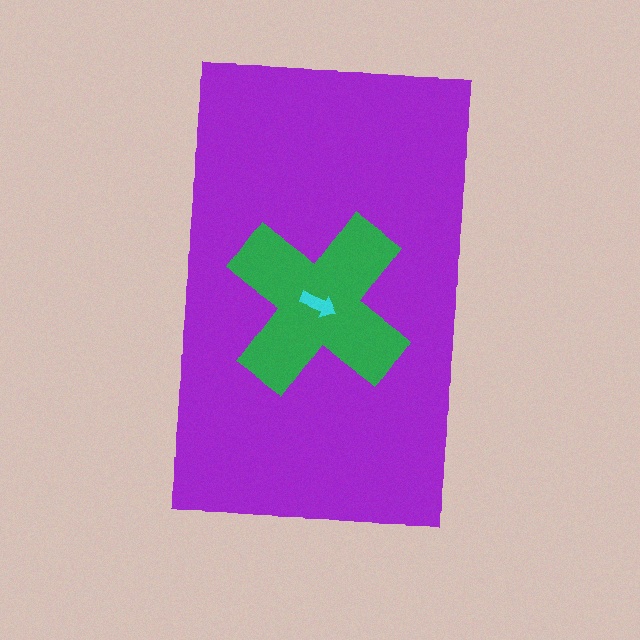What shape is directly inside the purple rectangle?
The green cross.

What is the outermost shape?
The purple rectangle.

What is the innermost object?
The cyan arrow.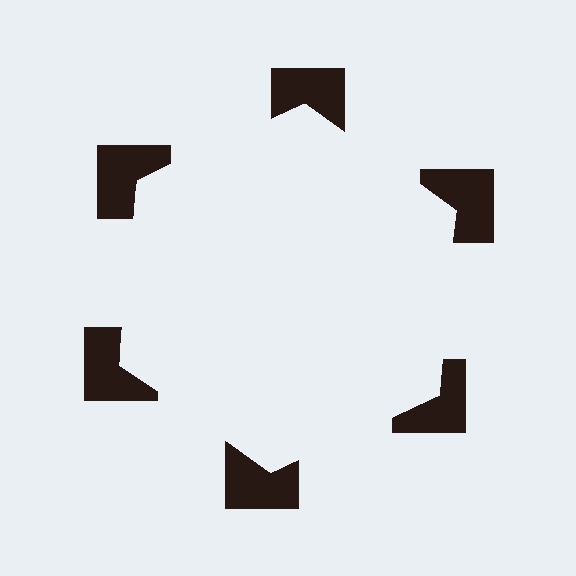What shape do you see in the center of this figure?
An illusory hexagon — its edges are inferred from the aligned wedge cuts in the notched squares, not physically drawn.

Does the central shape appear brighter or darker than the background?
It typically appears slightly brighter than the background, even though no actual brightness change is drawn.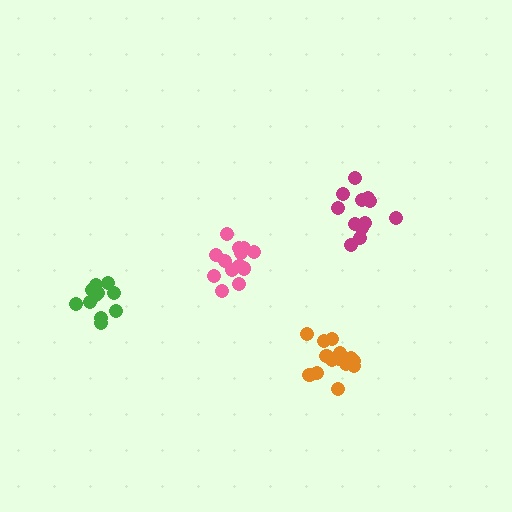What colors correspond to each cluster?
The clusters are colored: pink, orange, green, magenta.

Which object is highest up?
The magenta cluster is topmost.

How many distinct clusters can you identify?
There are 4 distinct clusters.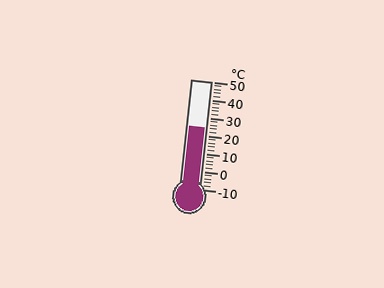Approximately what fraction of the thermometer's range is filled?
The thermometer is filled to approximately 55% of its range.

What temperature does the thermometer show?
The thermometer shows approximately 24°C.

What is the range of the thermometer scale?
The thermometer scale ranges from -10°C to 50°C.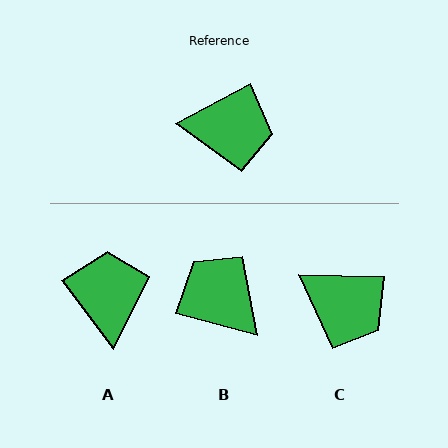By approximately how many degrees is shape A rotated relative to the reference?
Approximately 99 degrees counter-clockwise.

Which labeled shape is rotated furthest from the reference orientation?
B, about 137 degrees away.